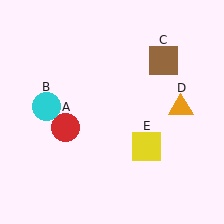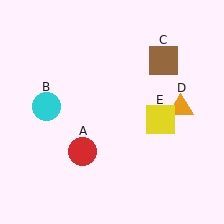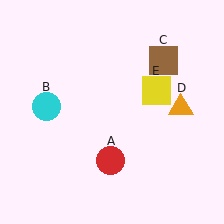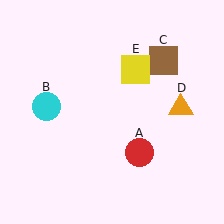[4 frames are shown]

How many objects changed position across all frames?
2 objects changed position: red circle (object A), yellow square (object E).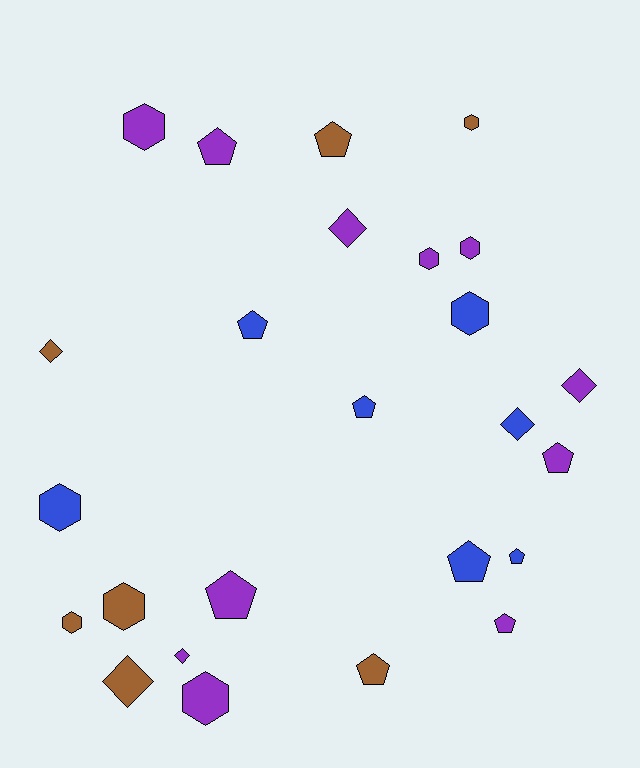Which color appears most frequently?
Purple, with 11 objects.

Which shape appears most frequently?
Pentagon, with 10 objects.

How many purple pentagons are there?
There are 4 purple pentagons.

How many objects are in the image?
There are 25 objects.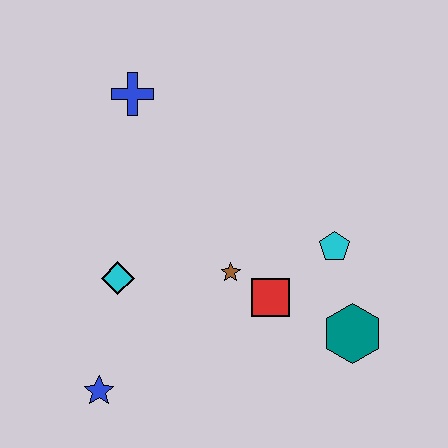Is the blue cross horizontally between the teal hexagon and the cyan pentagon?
No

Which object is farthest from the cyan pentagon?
The blue star is farthest from the cyan pentagon.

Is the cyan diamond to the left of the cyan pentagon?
Yes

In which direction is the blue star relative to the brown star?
The blue star is to the left of the brown star.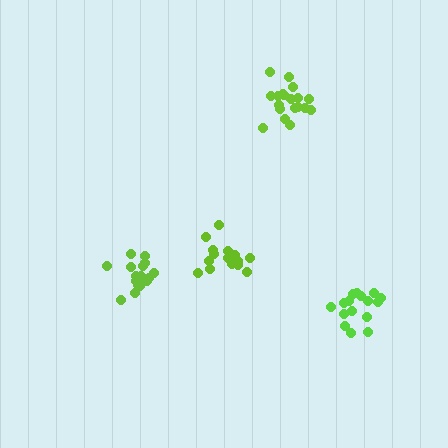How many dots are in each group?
Group 1: 18 dots, Group 2: 19 dots, Group 3: 16 dots, Group 4: 15 dots (68 total).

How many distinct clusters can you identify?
There are 4 distinct clusters.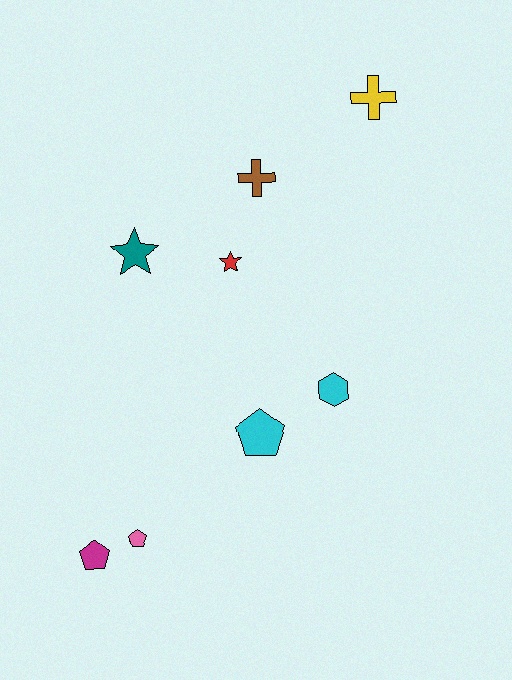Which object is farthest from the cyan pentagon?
The yellow cross is farthest from the cyan pentagon.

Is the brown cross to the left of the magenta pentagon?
No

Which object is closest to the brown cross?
The red star is closest to the brown cross.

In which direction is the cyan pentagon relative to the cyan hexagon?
The cyan pentagon is to the left of the cyan hexagon.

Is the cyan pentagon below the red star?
Yes